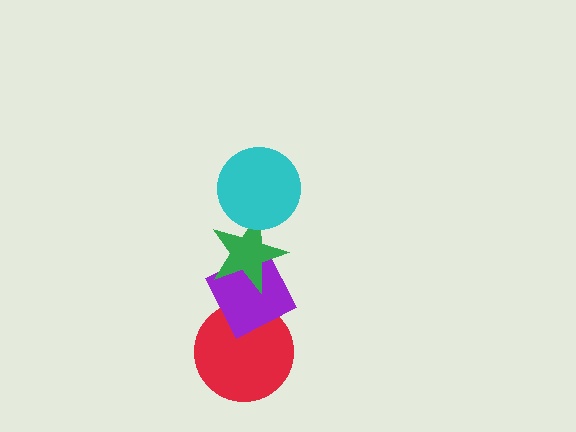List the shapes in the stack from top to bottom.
From top to bottom: the cyan circle, the green star, the purple diamond, the red circle.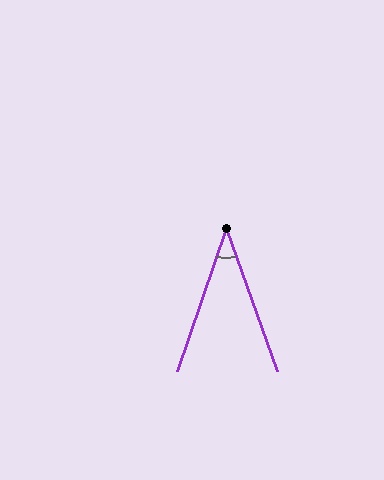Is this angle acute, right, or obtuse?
It is acute.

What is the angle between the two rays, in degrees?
Approximately 38 degrees.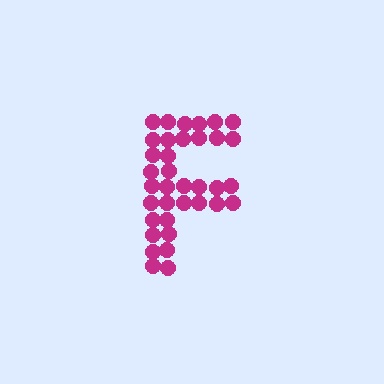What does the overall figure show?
The overall figure shows the letter F.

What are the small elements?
The small elements are circles.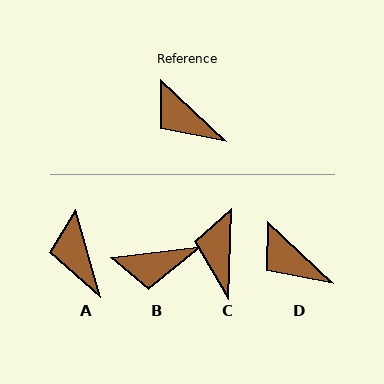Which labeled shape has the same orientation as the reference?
D.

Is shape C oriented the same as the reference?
No, it is off by about 49 degrees.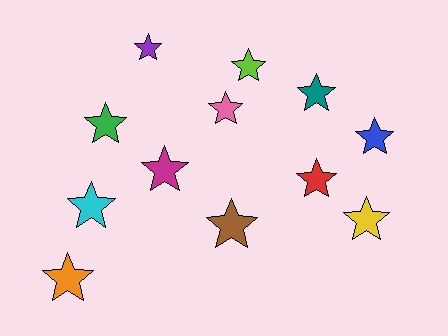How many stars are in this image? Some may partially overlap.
There are 12 stars.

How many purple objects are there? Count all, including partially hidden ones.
There is 1 purple object.